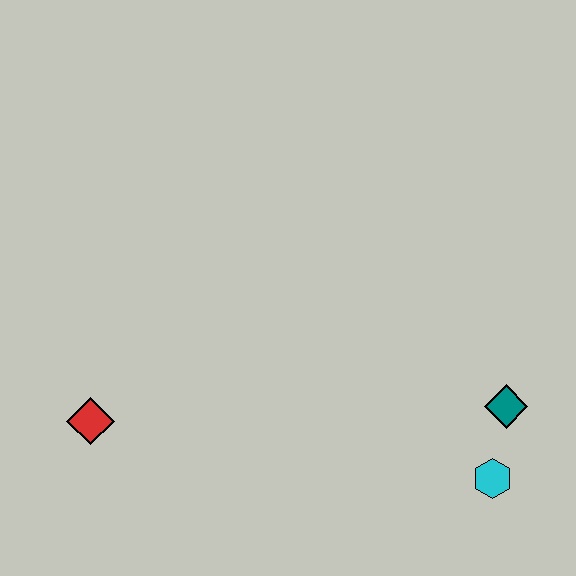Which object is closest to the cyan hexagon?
The teal diamond is closest to the cyan hexagon.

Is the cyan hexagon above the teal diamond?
No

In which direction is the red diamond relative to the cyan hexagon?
The red diamond is to the left of the cyan hexagon.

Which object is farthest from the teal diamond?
The red diamond is farthest from the teal diamond.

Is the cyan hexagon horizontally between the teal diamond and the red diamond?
Yes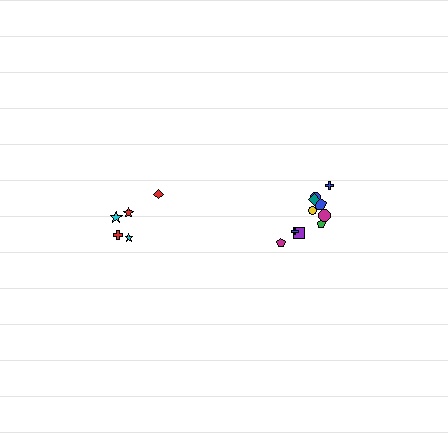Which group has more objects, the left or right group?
The right group.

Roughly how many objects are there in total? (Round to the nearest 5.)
Roughly 15 objects in total.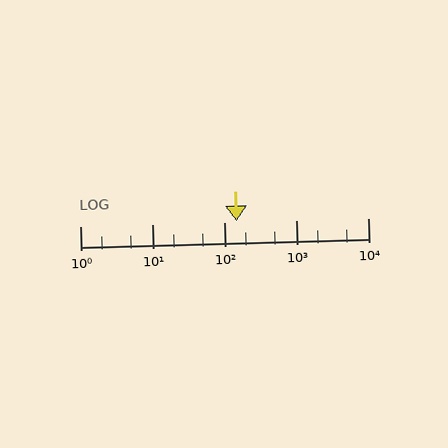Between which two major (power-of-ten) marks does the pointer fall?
The pointer is between 100 and 1000.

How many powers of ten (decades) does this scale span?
The scale spans 4 decades, from 1 to 10000.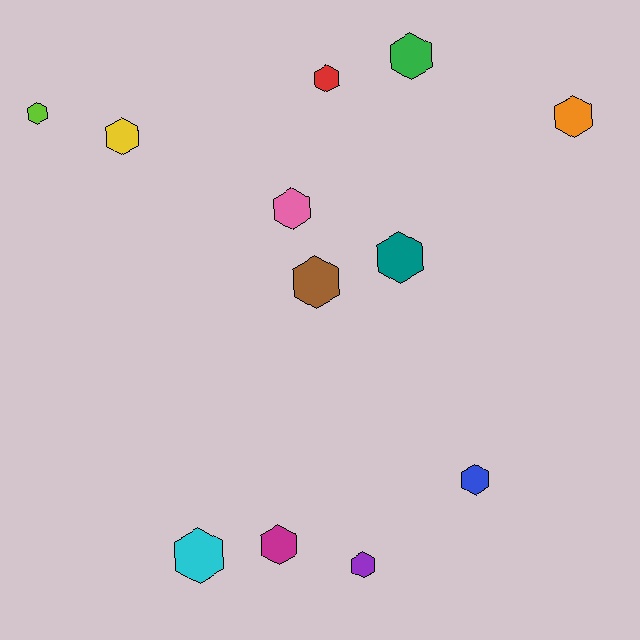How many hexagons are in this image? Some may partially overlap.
There are 12 hexagons.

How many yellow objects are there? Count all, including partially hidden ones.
There is 1 yellow object.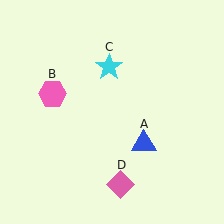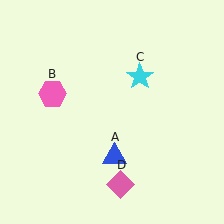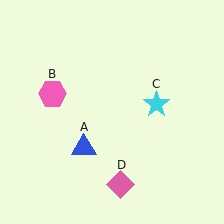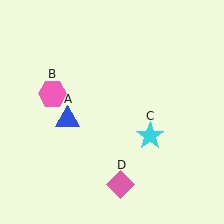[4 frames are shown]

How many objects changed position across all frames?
2 objects changed position: blue triangle (object A), cyan star (object C).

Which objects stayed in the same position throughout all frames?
Pink hexagon (object B) and pink diamond (object D) remained stationary.